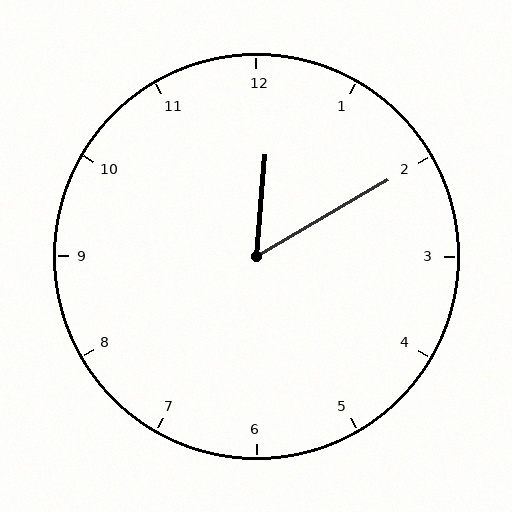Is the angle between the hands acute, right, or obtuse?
It is acute.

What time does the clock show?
12:10.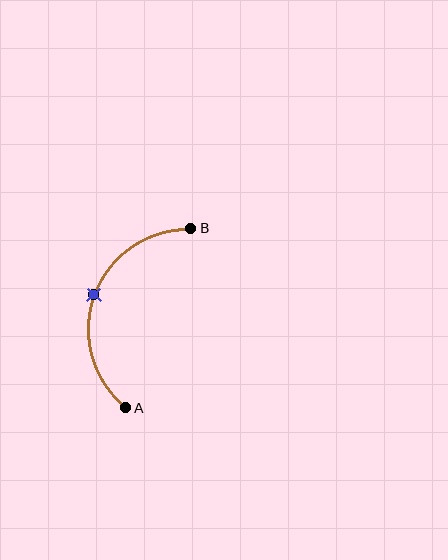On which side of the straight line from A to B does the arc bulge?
The arc bulges to the left of the straight line connecting A and B.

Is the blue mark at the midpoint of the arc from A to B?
Yes. The blue mark lies on the arc at equal arc-length from both A and B — it is the arc midpoint.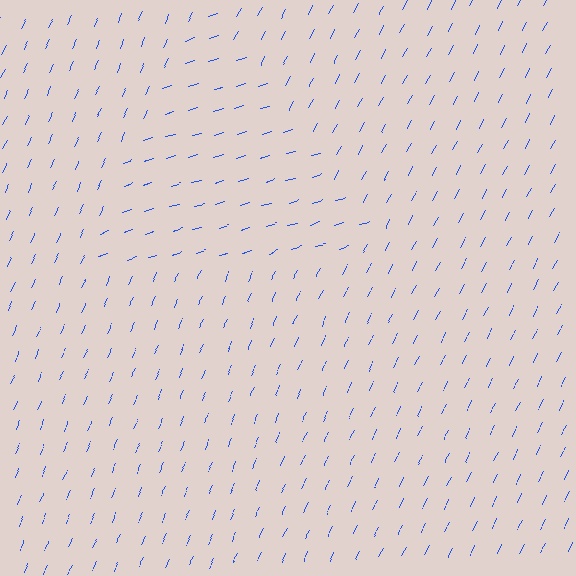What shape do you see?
I see a triangle.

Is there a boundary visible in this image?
Yes, there is a texture boundary formed by a change in line orientation.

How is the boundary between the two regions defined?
The boundary is defined purely by a change in line orientation (approximately 45 degrees difference). All lines are the same color and thickness.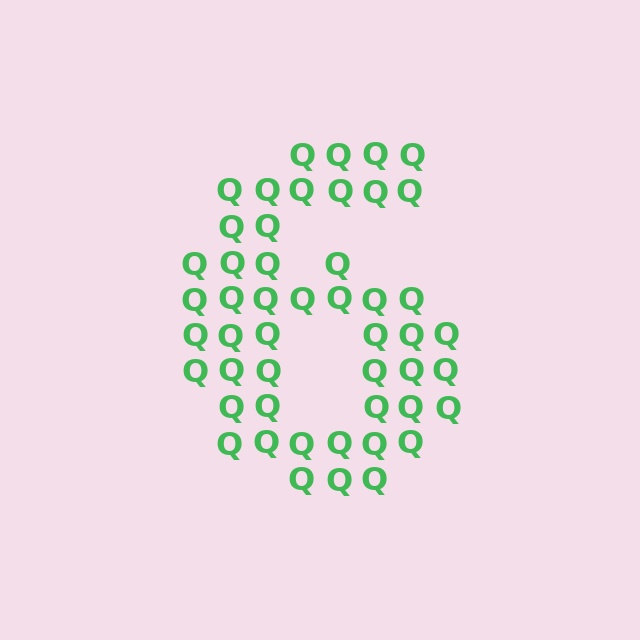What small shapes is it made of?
It is made of small letter Q's.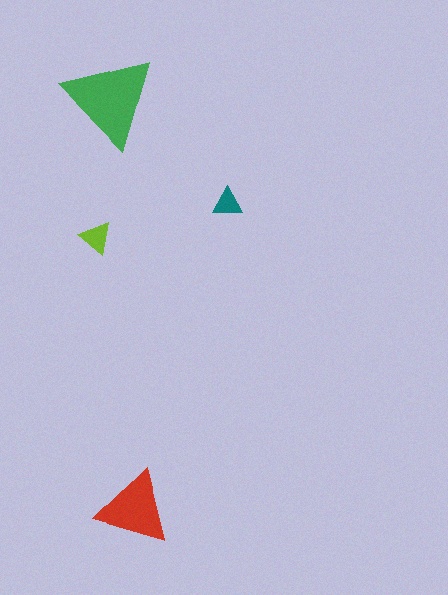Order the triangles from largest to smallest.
the green one, the red one, the lime one, the teal one.